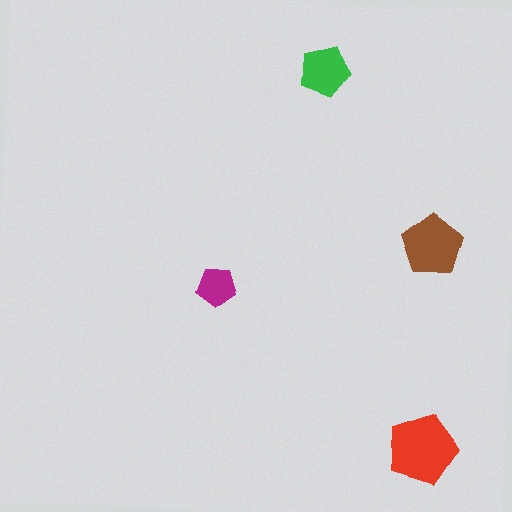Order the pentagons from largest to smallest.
the red one, the brown one, the green one, the magenta one.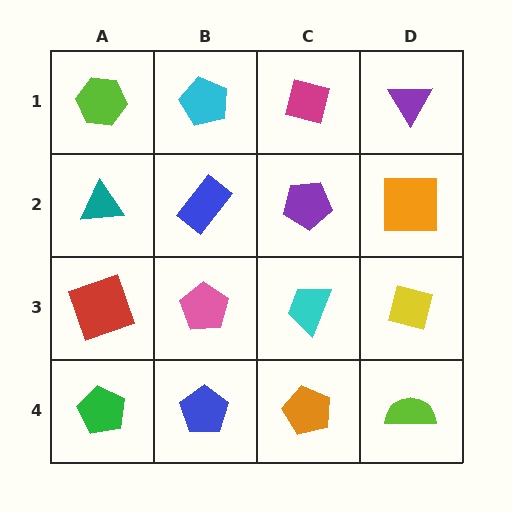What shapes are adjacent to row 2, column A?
A lime hexagon (row 1, column A), a red square (row 3, column A), a blue rectangle (row 2, column B).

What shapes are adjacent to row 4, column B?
A pink pentagon (row 3, column B), a green pentagon (row 4, column A), an orange pentagon (row 4, column C).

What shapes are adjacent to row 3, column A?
A teal triangle (row 2, column A), a green pentagon (row 4, column A), a pink pentagon (row 3, column B).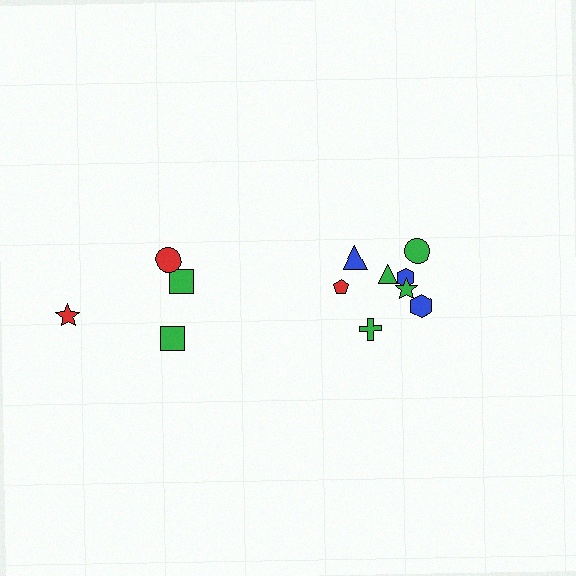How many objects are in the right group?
There are 8 objects.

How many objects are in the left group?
There are 6 objects.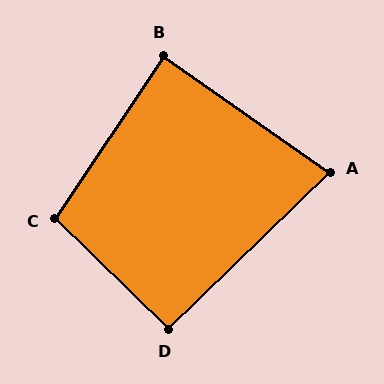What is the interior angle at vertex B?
Approximately 89 degrees (approximately right).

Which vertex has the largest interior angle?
C, at approximately 101 degrees.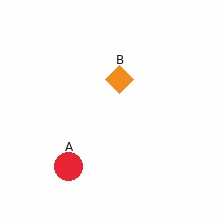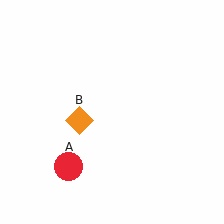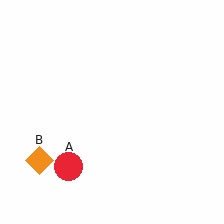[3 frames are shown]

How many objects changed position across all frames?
1 object changed position: orange diamond (object B).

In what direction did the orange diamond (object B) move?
The orange diamond (object B) moved down and to the left.